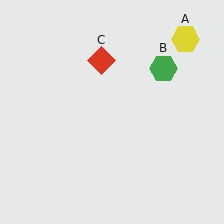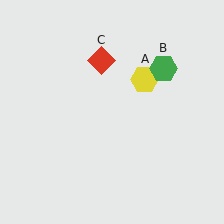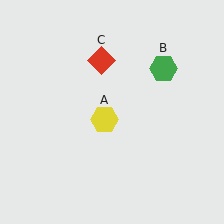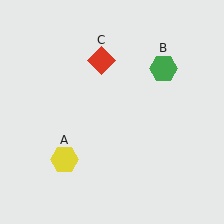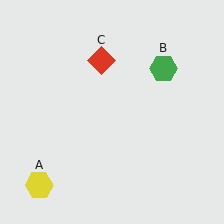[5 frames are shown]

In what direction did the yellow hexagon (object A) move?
The yellow hexagon (object A) moved down and to the left.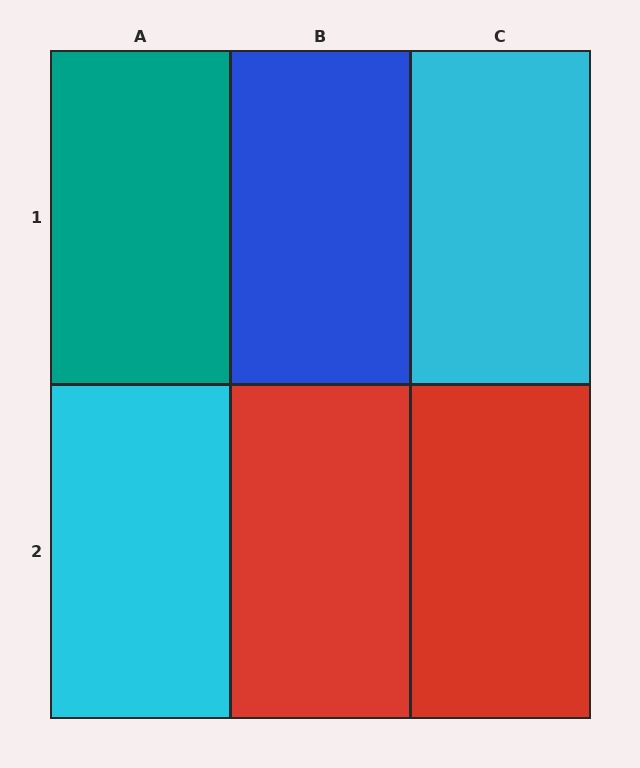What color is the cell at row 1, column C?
Cyan.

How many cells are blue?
1 cell is blue.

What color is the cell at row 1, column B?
Blue.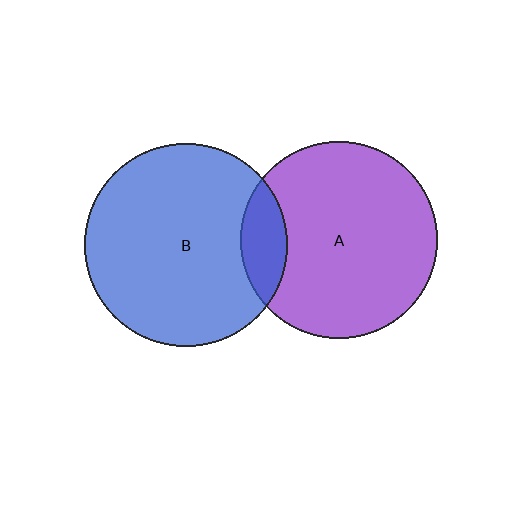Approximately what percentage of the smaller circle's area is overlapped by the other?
Approximately 15%.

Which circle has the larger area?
Circle B (blue).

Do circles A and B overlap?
Yes.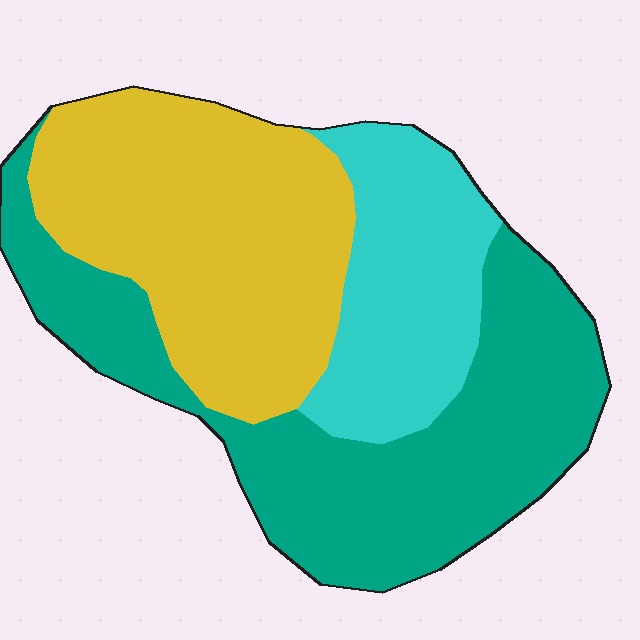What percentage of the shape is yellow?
Yellow covers about 35% of the shape.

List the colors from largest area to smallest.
From largest to smallest: teal, yellow, cyan.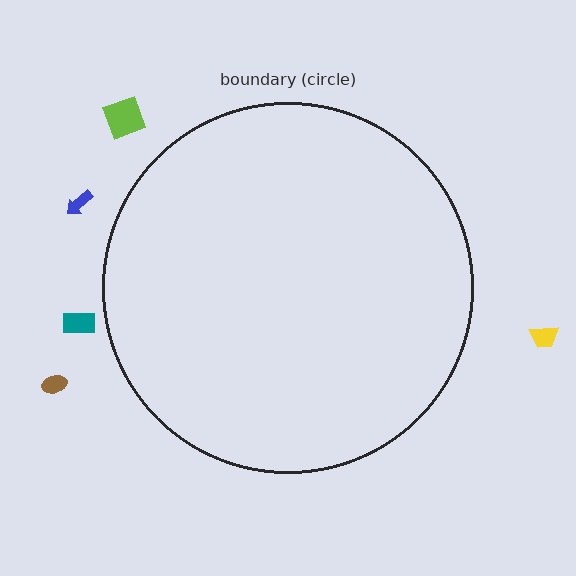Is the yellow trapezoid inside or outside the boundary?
Outside.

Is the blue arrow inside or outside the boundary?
Outside.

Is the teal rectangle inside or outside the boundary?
Outside.